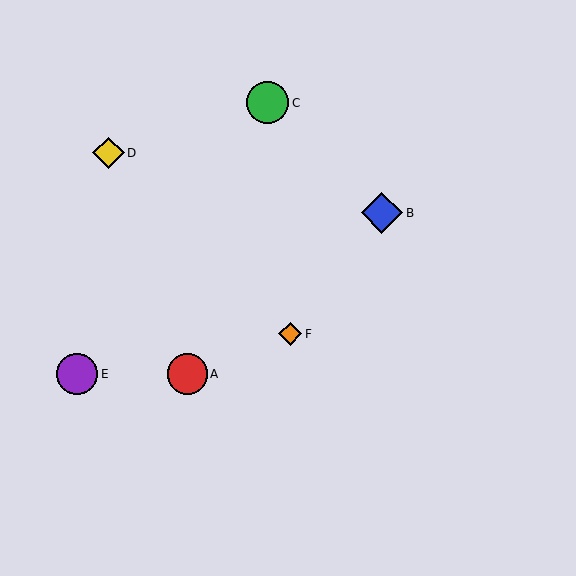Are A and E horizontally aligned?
Yes, both are at y≈374.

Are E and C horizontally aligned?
No, E is at y≈374 and C is at y≈103.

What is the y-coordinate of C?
Object C is at y≈103.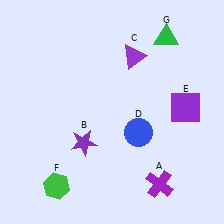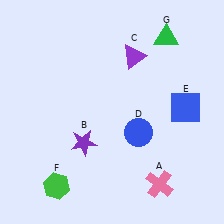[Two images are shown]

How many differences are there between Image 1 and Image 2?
There are 2 differences between the two images.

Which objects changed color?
A changed from purple to pink. E changed from purple to blue.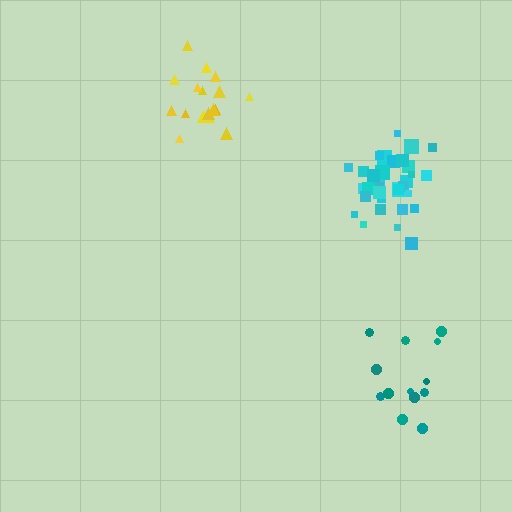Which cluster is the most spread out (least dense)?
Teal.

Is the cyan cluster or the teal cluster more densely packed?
Cyan.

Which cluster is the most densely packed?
Cyan.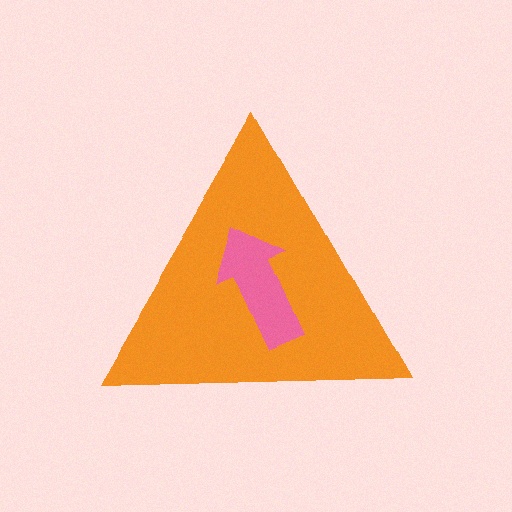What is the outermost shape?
The orange triangle.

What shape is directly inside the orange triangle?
The pink arrow.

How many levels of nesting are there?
2.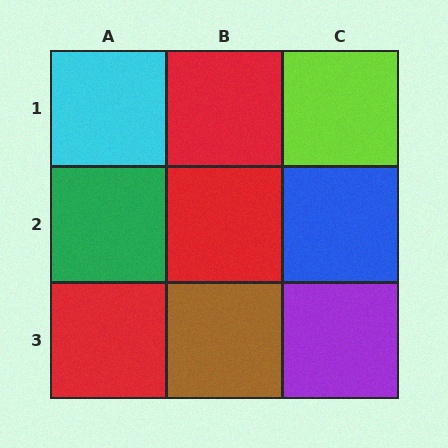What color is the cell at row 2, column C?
Blue.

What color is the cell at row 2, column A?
Green.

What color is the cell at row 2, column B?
Red.